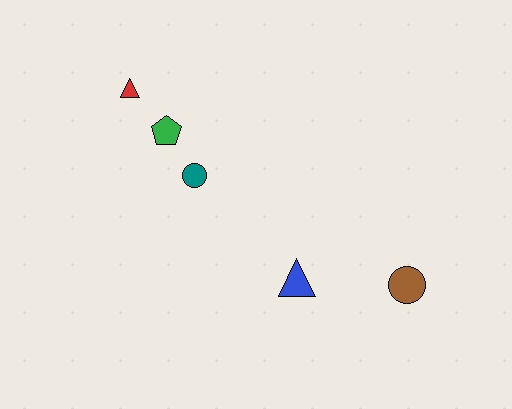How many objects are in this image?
There are 5 objects.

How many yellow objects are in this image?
There are no yellow objects.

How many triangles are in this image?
There are 2 triangles.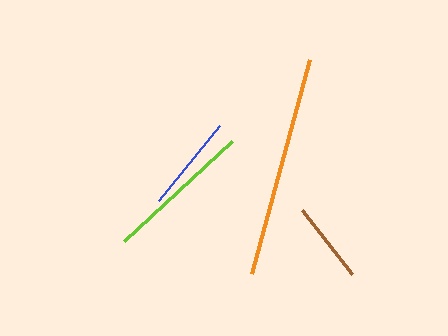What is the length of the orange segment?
The orange segment is approximately 221 pixels long.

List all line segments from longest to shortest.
From longest to shortest: orange, lime, blue, brown.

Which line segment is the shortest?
The brown line is the shortest at approximately 81 pixels.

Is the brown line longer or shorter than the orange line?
The orange line is longer than the brown line.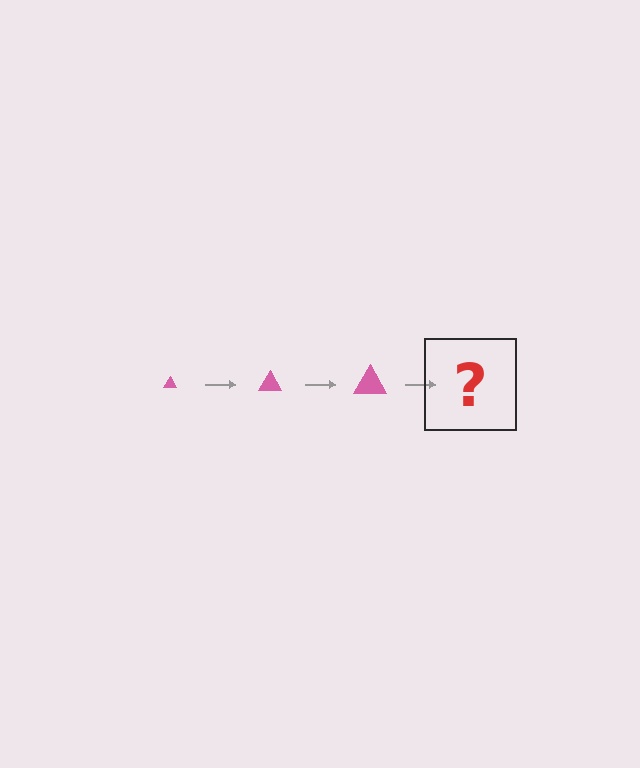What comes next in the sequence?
The next element should be a pink triangle, larger than the previous one.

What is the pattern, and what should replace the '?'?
The pattern is that the triangle gets progressively larger each step. The '?' should be a pink triangle, larger than the previous one.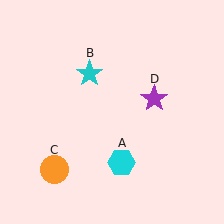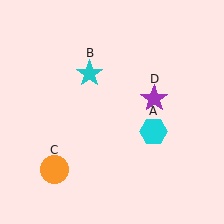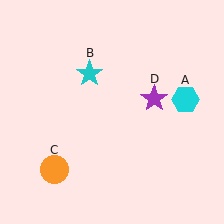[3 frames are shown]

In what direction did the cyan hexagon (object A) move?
The cyan hexagon (object A) moved up and to the right.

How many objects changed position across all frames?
1 object changed position: cyan hexagon (object A).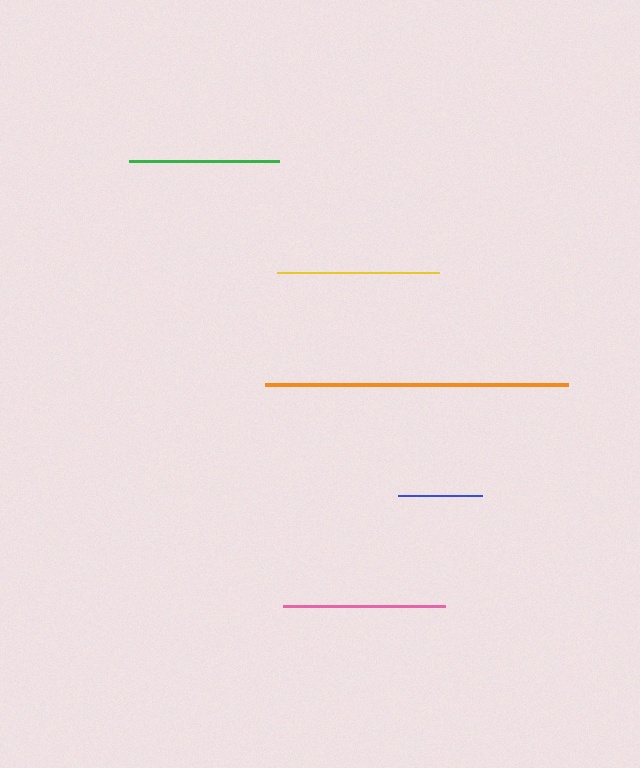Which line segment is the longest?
The orange line is the longest at approximately 303 pixels.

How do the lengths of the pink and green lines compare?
The pink and green lines are approximately the same length.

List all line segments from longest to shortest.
From longest to shortest: orange, yellow, pink, green, blue.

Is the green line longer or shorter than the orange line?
The orange line is longer than the green line.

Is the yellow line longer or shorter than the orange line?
The orange line is longer than the yellow line.